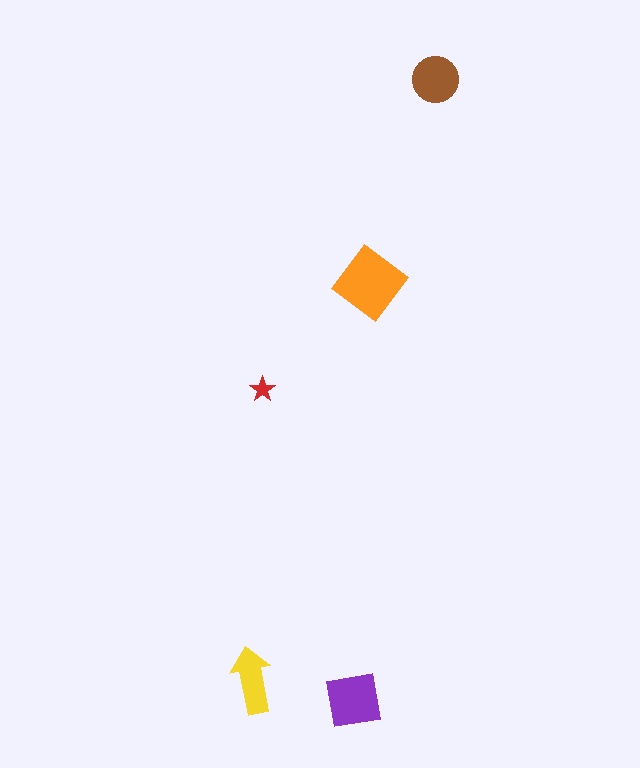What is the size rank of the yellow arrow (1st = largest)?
4th.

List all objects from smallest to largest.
The red star, the yellow arrow, the brown circle, the purple square, the orange diamond.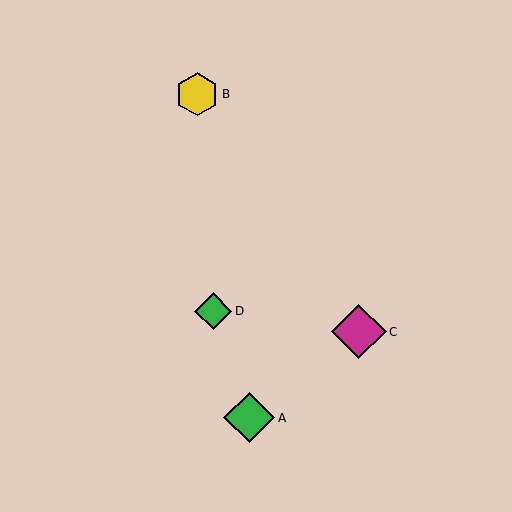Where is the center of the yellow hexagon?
The center of the yellow hexagon is at (197, 94).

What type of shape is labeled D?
Shape D is a green diamond.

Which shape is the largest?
The magenta diamond (labeled C) is the largest.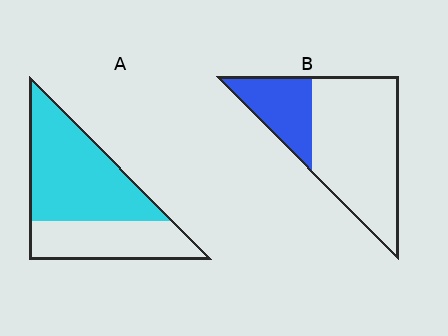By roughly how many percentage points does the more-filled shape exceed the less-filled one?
By roughly 35 percentage points (A over B).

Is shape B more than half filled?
No.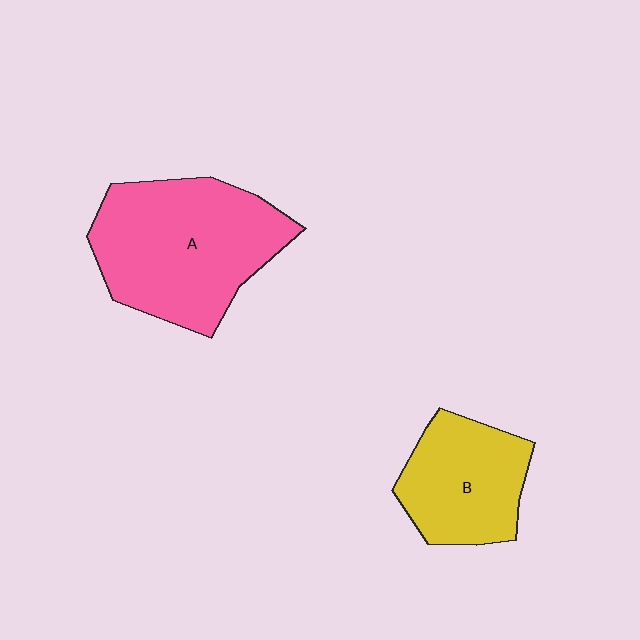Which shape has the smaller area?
Shape B (yellow).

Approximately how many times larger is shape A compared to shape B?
Approximately 1.6 times.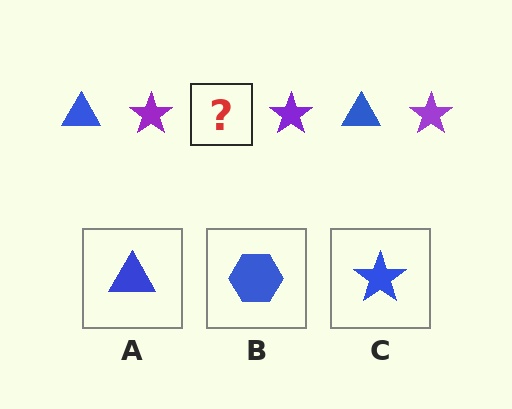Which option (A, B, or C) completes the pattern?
A.